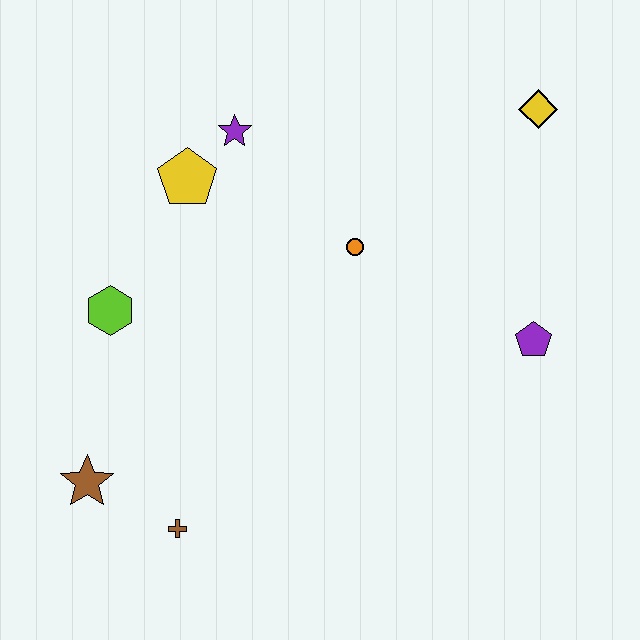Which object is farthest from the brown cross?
The yellow diamond is farthest from the brown cross.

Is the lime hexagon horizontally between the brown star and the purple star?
Yes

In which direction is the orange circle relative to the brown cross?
The orange circle is above the brown cross.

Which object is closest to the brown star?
The brown cross is closest to the brown star.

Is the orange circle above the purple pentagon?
Yes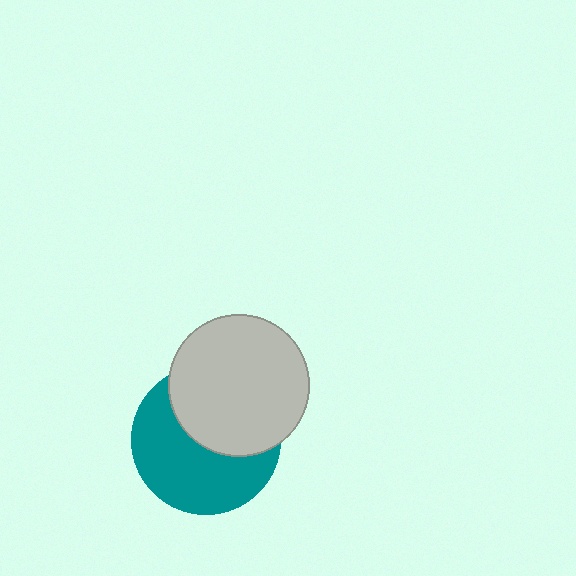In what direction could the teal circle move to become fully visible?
The teal circle could move down. That would shift it out from behind the light gray circle entirely.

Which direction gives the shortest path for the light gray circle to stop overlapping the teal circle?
Moving up gives the shortest separation.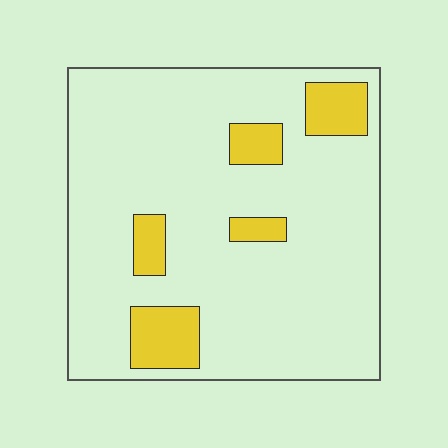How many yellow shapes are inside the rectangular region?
5.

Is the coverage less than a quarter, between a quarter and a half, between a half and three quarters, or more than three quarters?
Less than a quarter.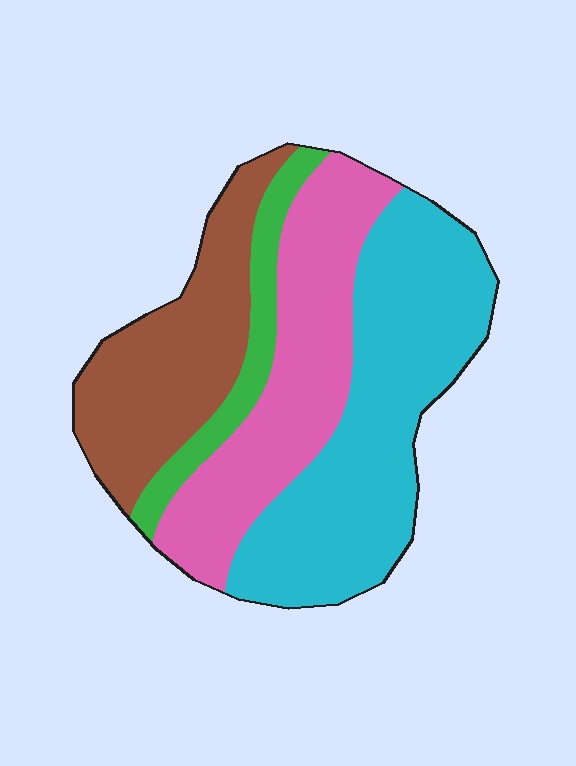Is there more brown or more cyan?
Cyan.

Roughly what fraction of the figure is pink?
Pink takes up between a sixth and a third of the figure.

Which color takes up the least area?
Green, at roughly 10%.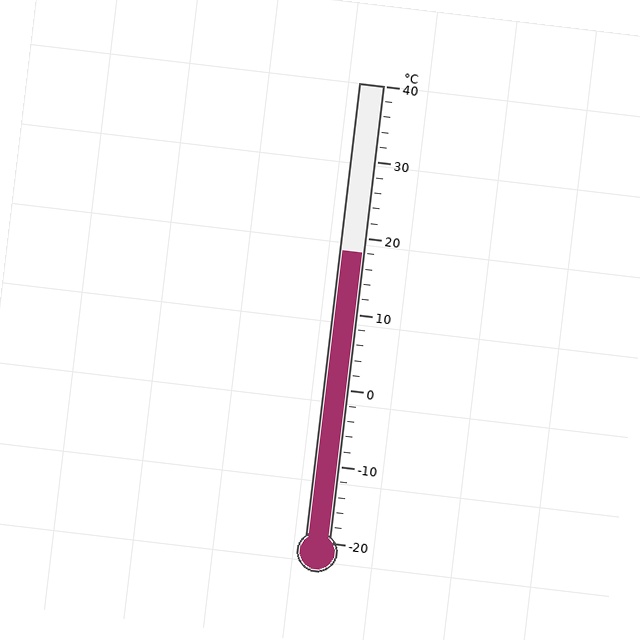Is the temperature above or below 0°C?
The temperature is above 0°C.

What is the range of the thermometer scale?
The thermometer scale ranges from -20°C to 40°C.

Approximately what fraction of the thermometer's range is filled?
The thermometer is filled to approximately 65% of its range.